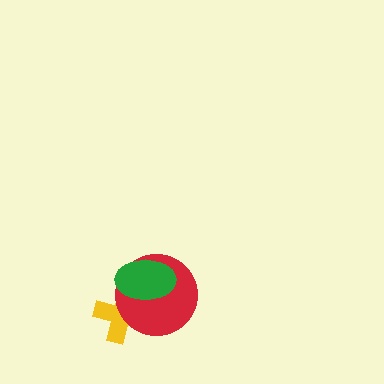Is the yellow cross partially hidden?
Yes, it is partially covered by another shape.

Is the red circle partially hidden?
Yes, it is partially covered by another shape.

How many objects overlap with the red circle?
2 objects overlap with the red circle.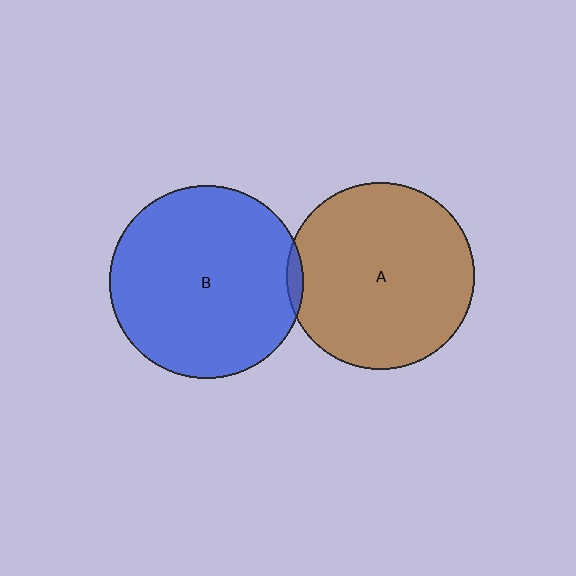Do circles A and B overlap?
Yes.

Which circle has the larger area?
Circle B (blue).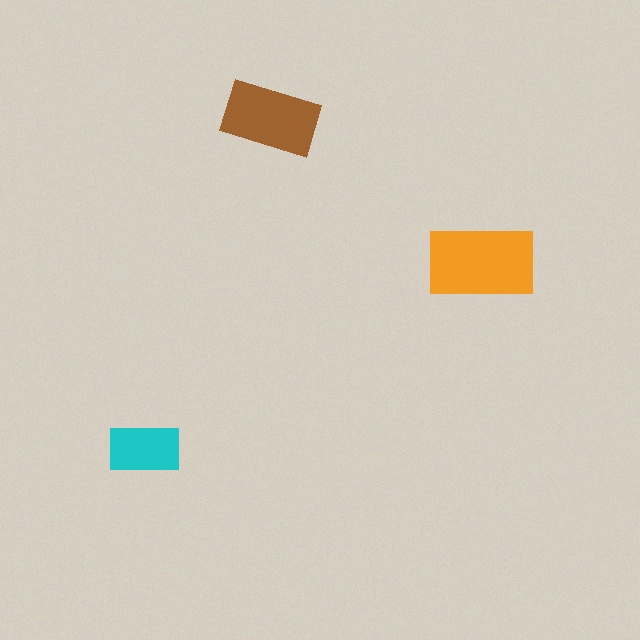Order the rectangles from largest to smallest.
the orange one, the brown one, the cyan one.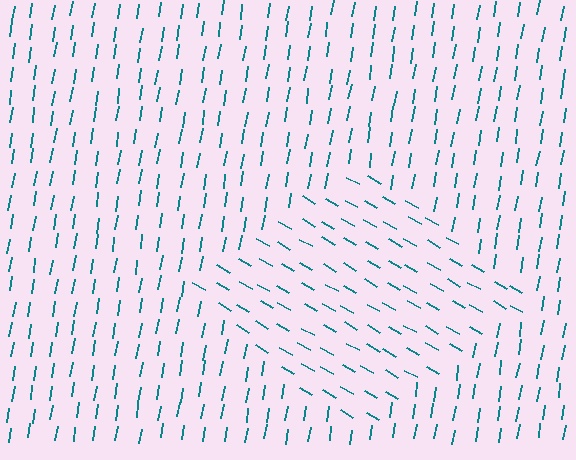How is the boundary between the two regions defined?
The boundary is defined purely by a change in line orientation (approximately 70 degrees difference). All lines are the same color and thickness.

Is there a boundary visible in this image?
Yes, there is a texture boundary formed by a change in line orientation.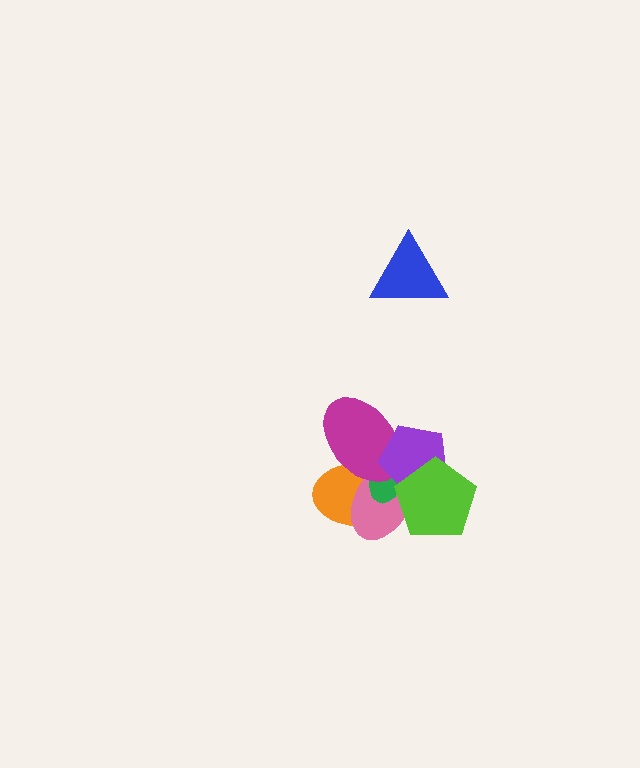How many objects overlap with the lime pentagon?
4 objects overlap with the lime pentagon.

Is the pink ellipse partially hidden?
Yes, it is partially covered by another shape.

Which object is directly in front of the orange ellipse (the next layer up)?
The pink ellipse is directly in front of the orange ellipse.